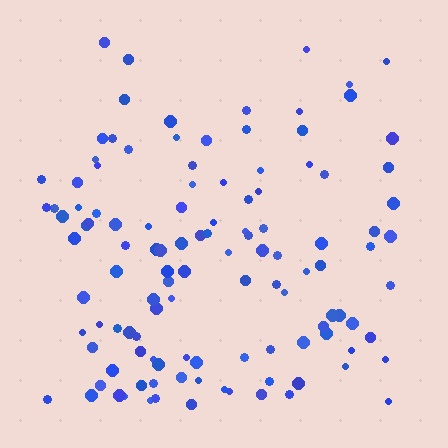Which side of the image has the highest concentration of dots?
The bottom.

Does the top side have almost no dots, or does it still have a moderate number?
Still a moderate number, just noticeably fewer than the bottom.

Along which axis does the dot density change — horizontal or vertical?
Vertical.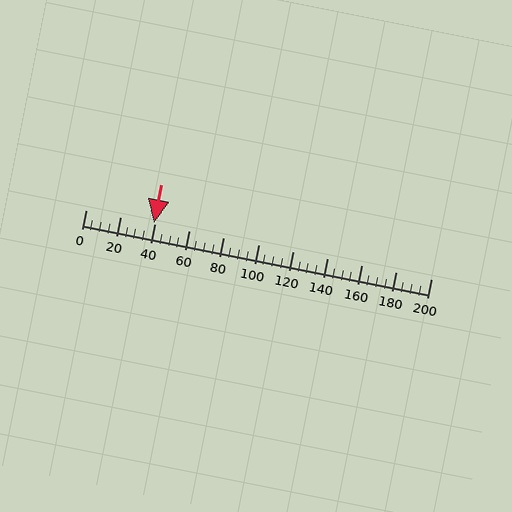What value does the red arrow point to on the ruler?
The red arrow points to approximately 40.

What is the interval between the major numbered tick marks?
The major tick marks are spaced 20 units apart.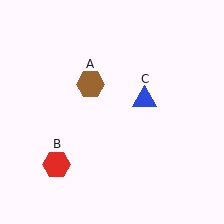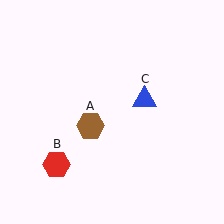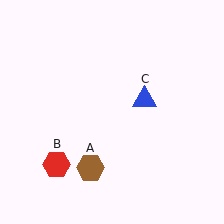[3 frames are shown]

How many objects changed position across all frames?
1 object changed position: brown hexagon (object A).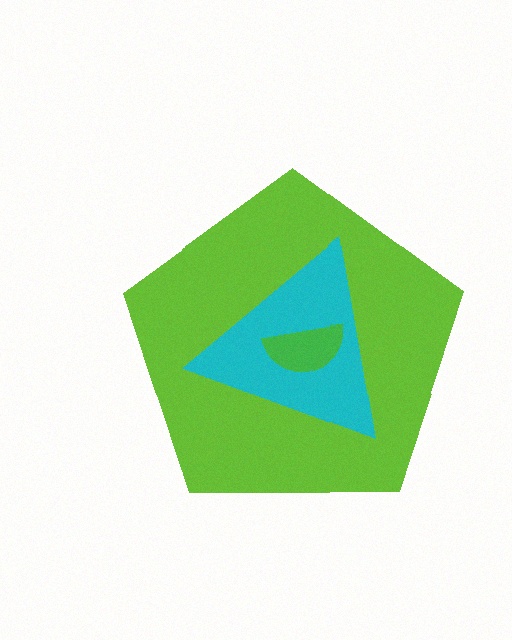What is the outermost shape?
The lime pentagon.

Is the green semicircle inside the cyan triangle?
Yes.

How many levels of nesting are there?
3.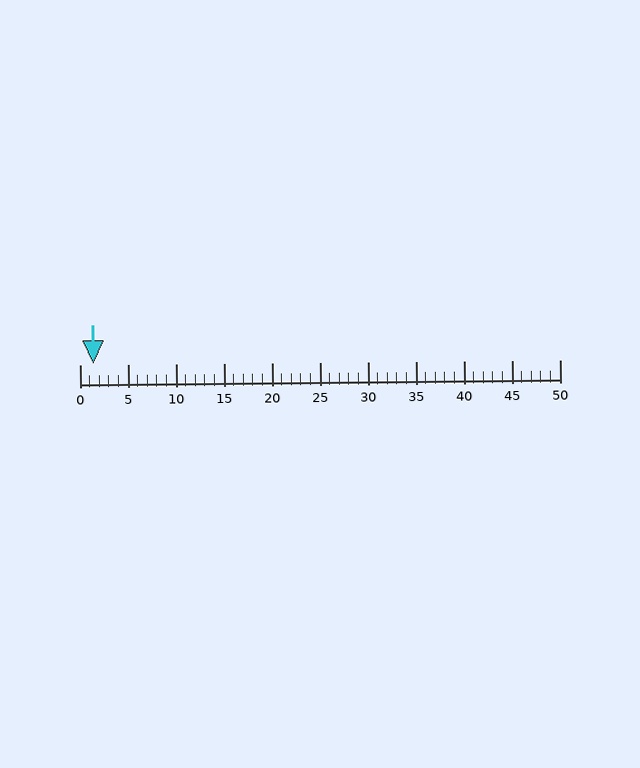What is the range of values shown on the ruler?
The ruler shows values from 0 to 50.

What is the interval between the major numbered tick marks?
The major tick marks are spaced 5 units apart.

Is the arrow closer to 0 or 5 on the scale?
The arrow is closer to 0.